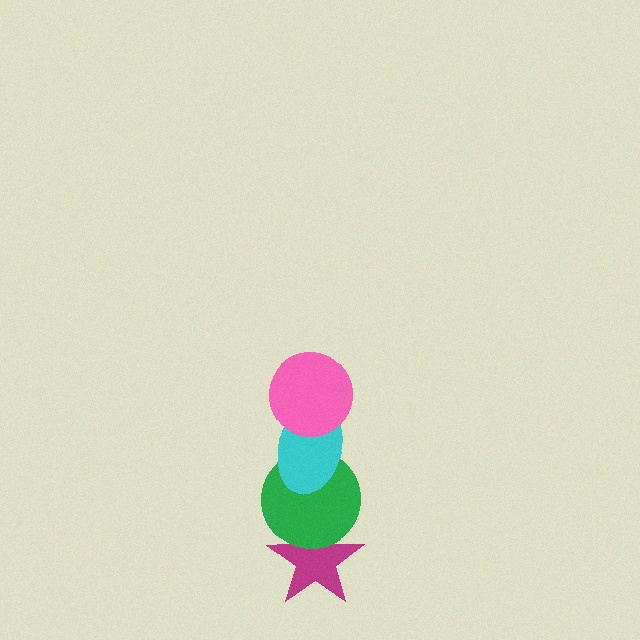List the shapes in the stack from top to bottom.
From top to bottom: the pink circle, the cyan ellipse, the green circle, the magenta star.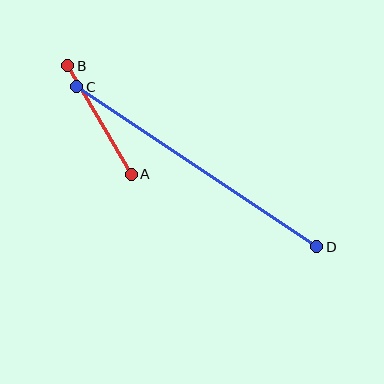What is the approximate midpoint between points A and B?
The midpoint is at approximately (99, 120) pixels.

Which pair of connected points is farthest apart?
Points C and D are farthest apart.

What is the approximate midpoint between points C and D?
The midpoint is at approximately (197, 167) pixels.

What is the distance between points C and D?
The distance is approximately 289 pixels.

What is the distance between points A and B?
The distance is approximately 126 pixels.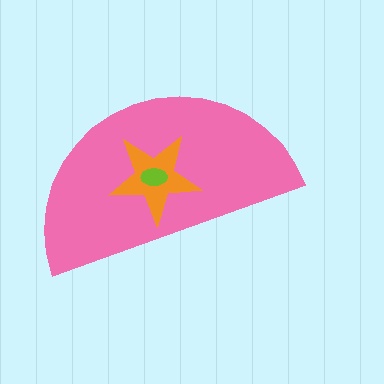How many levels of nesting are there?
3.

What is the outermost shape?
The pink semicircle.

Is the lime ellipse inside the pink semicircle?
Yes.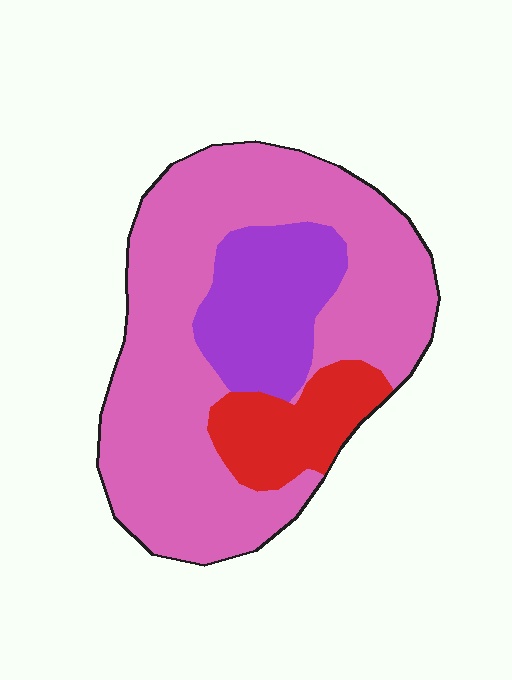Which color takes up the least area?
Red, at roughly 15%.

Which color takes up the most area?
Pink, at roughly 65%.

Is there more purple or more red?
Purple.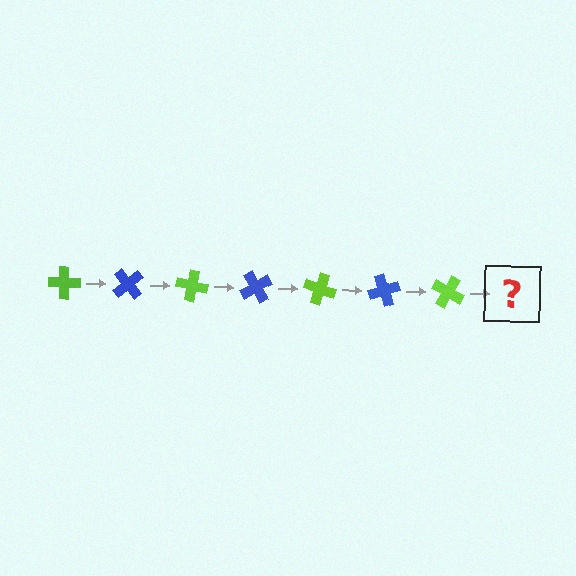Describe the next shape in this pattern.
It should be a blue cross, rotated 350 degrees from the start.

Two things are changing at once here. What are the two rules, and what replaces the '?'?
The two rules are that it rotates 50 degrees each step and the color cycles through lime and blue. The '?' should be a blue cross, rotated 350 degrees from the start.